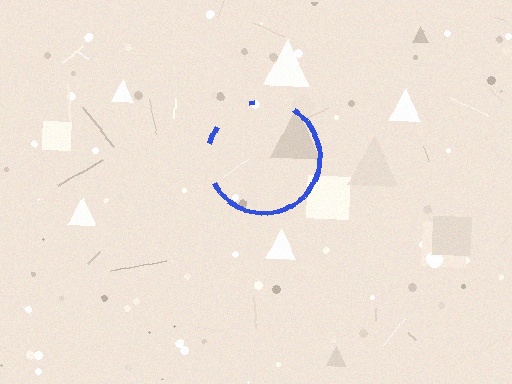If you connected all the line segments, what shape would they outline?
They would outline a circle.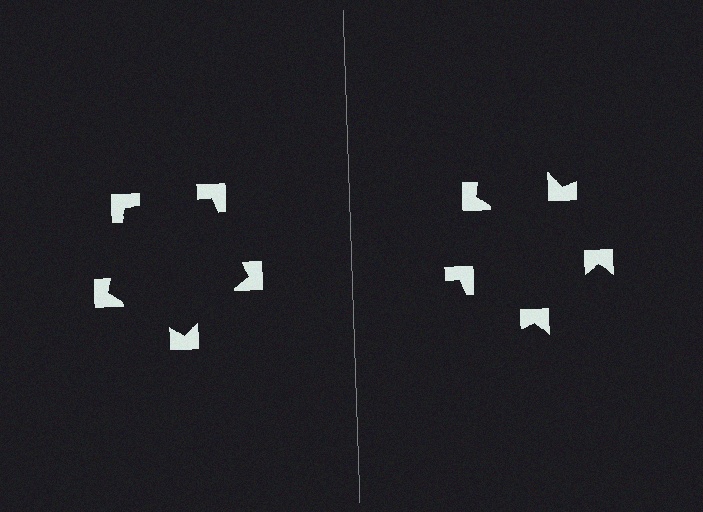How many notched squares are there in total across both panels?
10 — 5 on each side.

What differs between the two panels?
The notched squares are positioned identically on both sides; only the wedge orientations differ. On the left they align to a pentagon; on the right they are misaligned.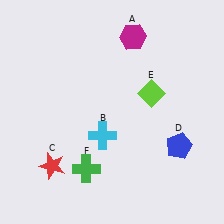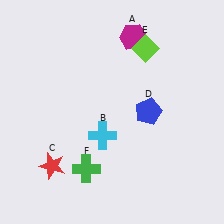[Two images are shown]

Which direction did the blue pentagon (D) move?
The blue pentagon (D) moved up.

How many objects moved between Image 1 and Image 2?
2 objects moved between the two images.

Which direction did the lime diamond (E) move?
The lime diamond (E) moved up.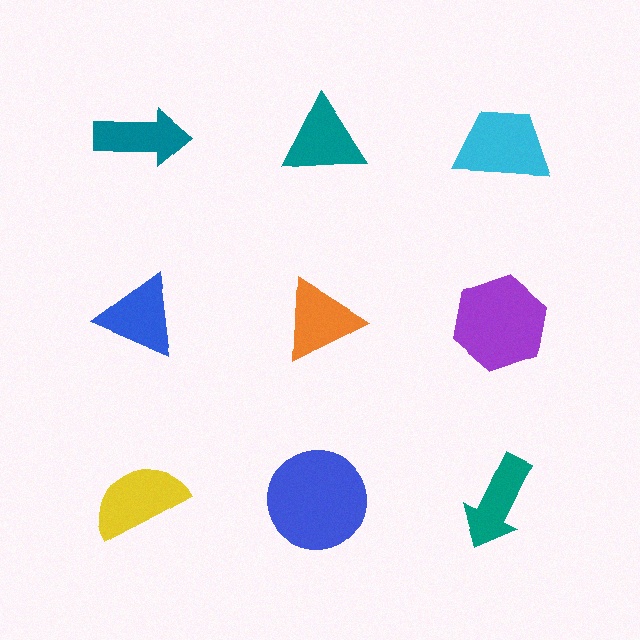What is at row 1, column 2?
A teal triangle.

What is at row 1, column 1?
A teal arrow.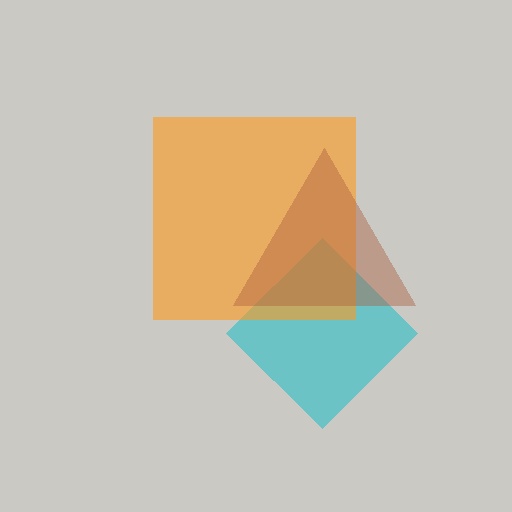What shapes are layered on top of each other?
The layered shapes are: a cyan diamond, an orange square, a brown triangle.